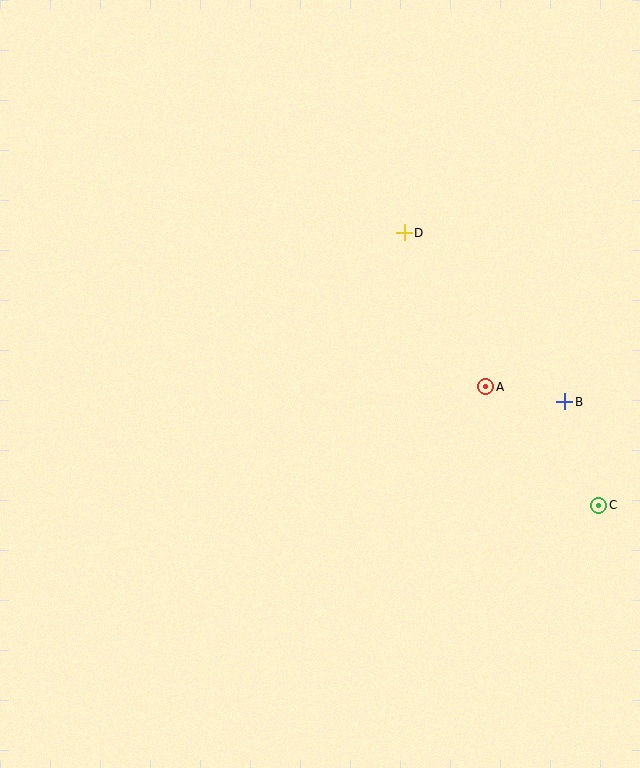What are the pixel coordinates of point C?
Point C is at (599, 505).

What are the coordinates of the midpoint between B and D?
The midpoint between B and D is at (485, 317).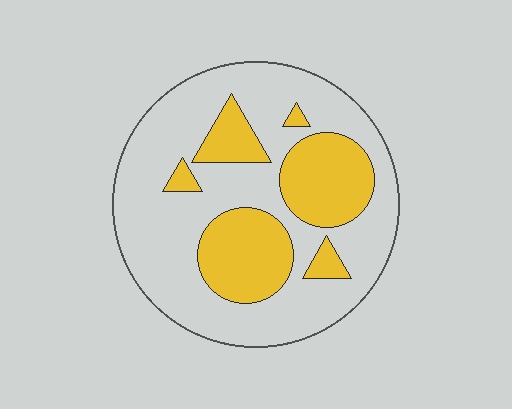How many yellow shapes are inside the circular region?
6.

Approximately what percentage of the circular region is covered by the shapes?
Approximately 30%.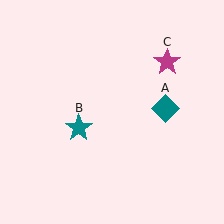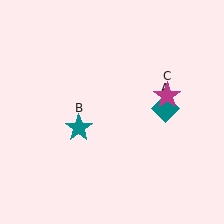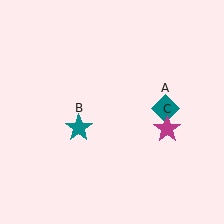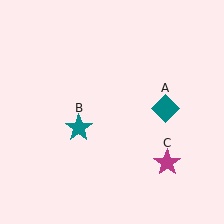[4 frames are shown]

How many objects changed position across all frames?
1 object changed position: magenta star (object C).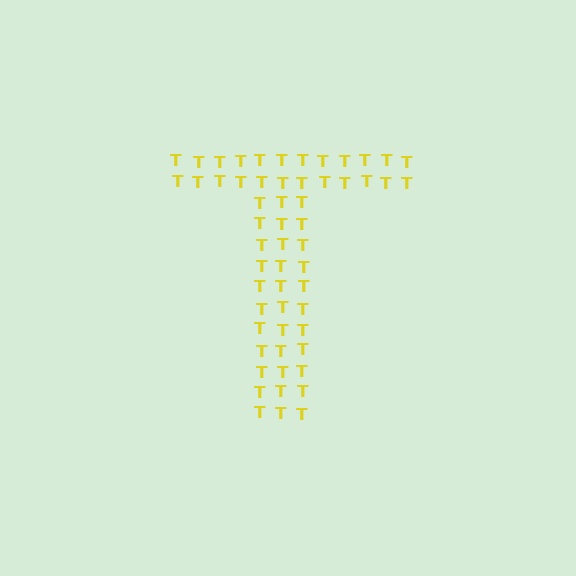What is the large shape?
The large shape is the letter T.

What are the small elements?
The small elements are letter T's.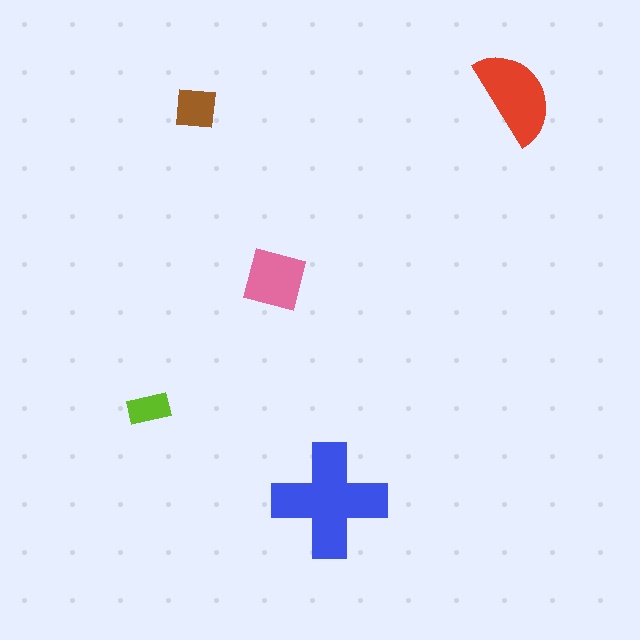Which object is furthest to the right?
The red semicircle is rightmost.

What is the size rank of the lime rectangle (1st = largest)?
5th.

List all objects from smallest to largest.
The lime rectangle, the brown square, the pink square, the red semicircle, the blue cross.